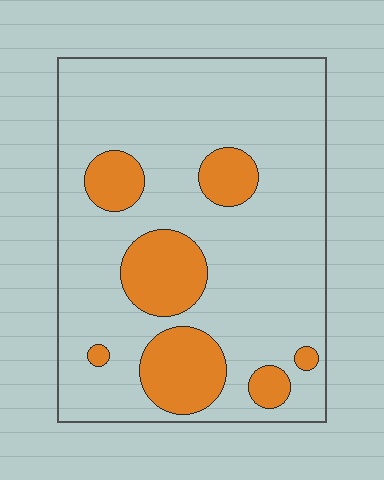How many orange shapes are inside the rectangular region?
7.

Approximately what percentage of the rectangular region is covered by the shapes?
Approximately 20%.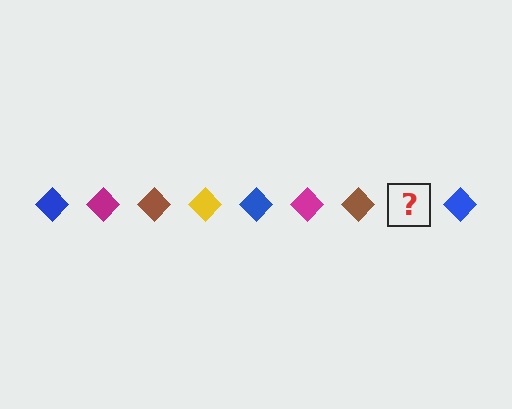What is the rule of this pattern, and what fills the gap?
The rule is that the pattern cycles through blue, magenta, brown, yellow diamonds. The gap should be filled with a yellow diamond.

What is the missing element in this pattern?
The missing element is a yellow diamond.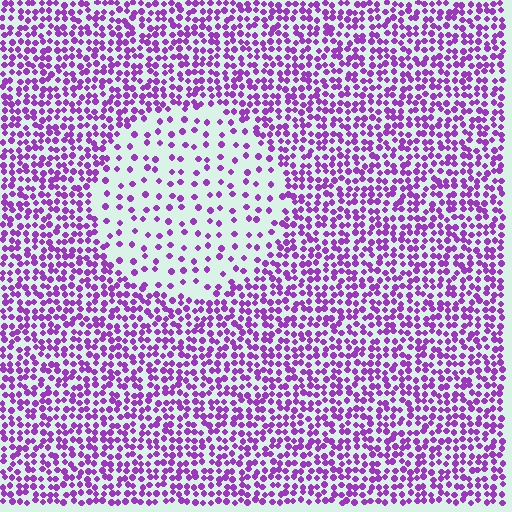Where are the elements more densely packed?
The elements are more densely packed outside the circle boundary.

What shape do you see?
I see a circle.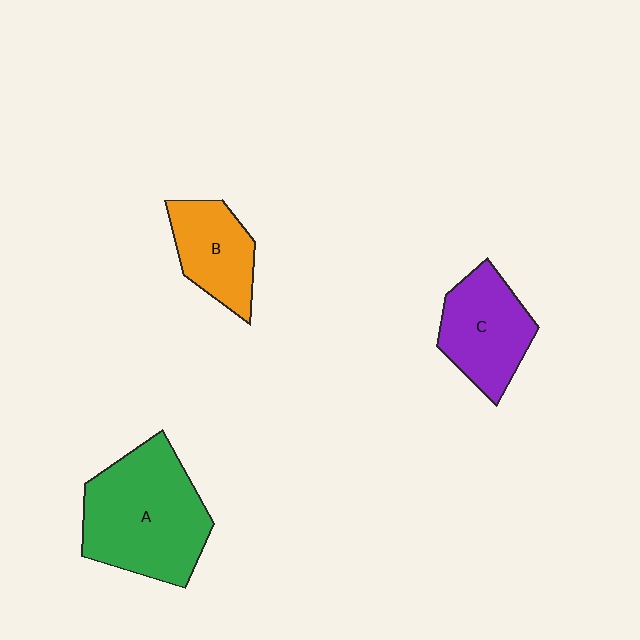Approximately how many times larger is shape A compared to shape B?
Approximately 1.9 times.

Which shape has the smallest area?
Shape B (orange).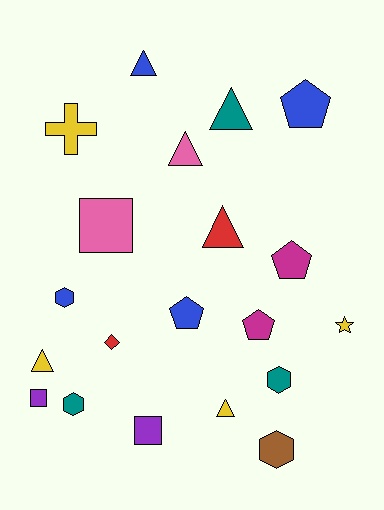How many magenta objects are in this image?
There are 2 magenta objects.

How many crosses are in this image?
There is 1 cross.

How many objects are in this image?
There are 20 objects.